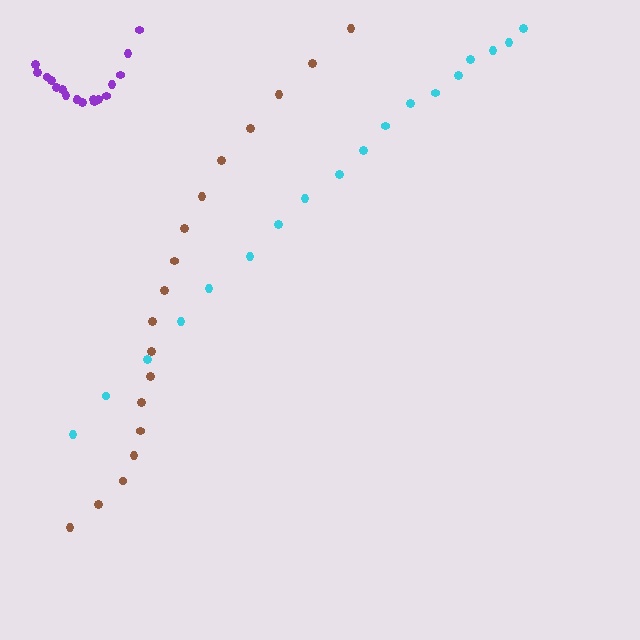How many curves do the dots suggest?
There are 3 distinct paths.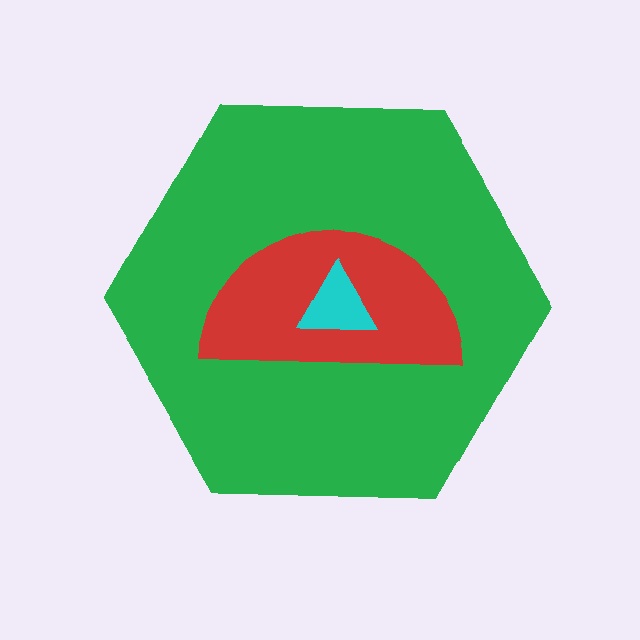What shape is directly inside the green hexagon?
The red semicircle.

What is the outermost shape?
The green hexagon.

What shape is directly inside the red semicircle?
The cyan triangle.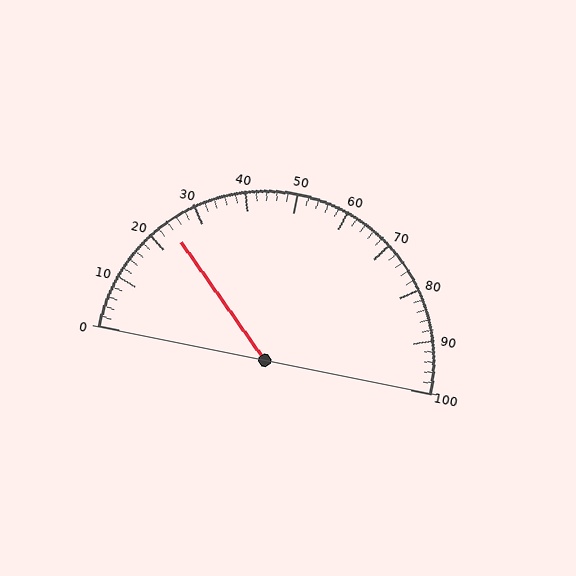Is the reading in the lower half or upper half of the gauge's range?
The reading is in the lower half of the range (0 to 100).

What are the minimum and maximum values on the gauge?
The gauge ranges from 0 to 100.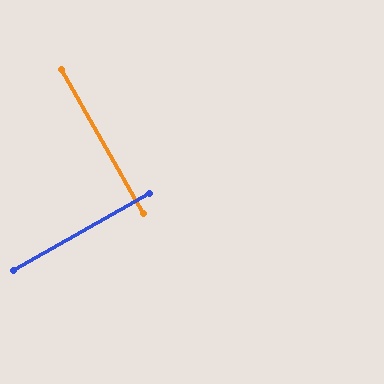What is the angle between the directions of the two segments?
Approximately 90 degrees.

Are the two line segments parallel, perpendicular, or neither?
Perpendicular — they meet at approximately 90°.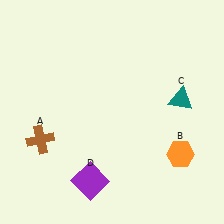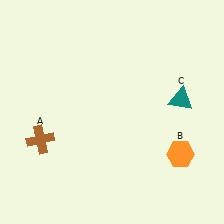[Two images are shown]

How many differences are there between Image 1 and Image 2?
There is 1 difference between the two images.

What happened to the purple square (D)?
The purple square (D) was removed in Image 2. It was in the bottom-left area of Image 1.